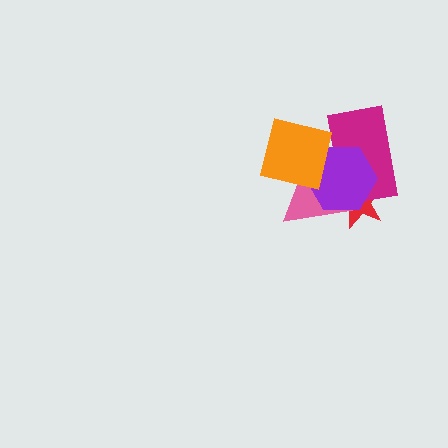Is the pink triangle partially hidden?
Yes, it is partially covered by another shape.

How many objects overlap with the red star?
3 objects overlap with the red star.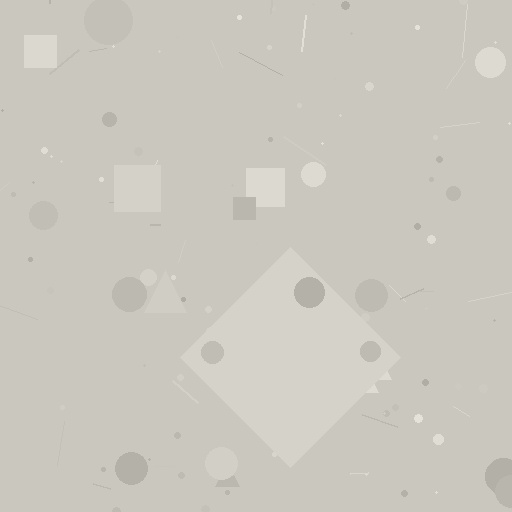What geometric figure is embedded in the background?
A diamond is embedded in the background.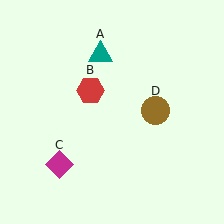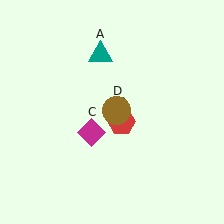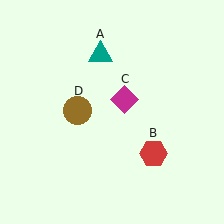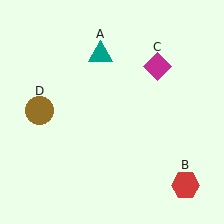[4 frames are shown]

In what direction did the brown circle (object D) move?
The brown circle (object D) moved left.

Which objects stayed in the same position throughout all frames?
Teal triangle (object A) remained stationary.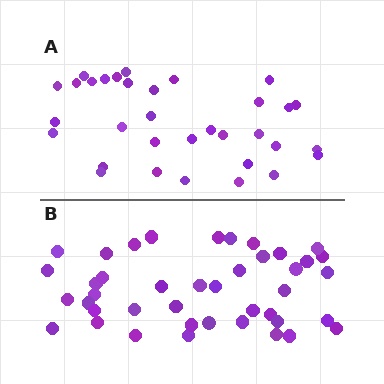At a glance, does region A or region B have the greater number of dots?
Region B (the bottom region) has more dots.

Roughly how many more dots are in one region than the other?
Region B has roughly 8 or so more dots than region A.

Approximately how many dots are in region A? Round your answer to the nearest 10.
About 30 dots. (The exact count is 33, which rounds to 30.)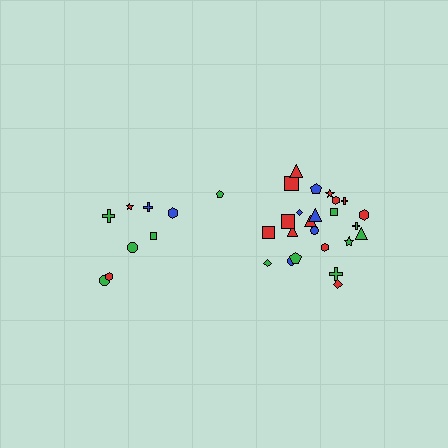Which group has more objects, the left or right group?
The right group.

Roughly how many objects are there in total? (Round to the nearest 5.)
Roughly 35 objects in total.